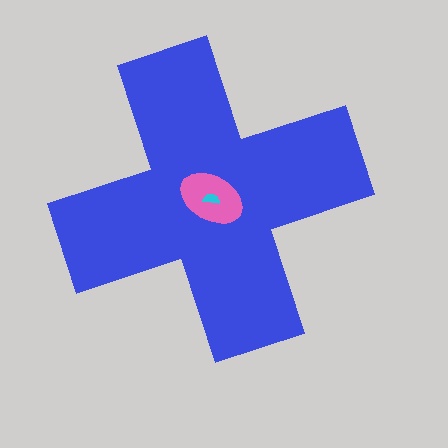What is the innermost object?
The cyan semicircle.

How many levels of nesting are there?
3.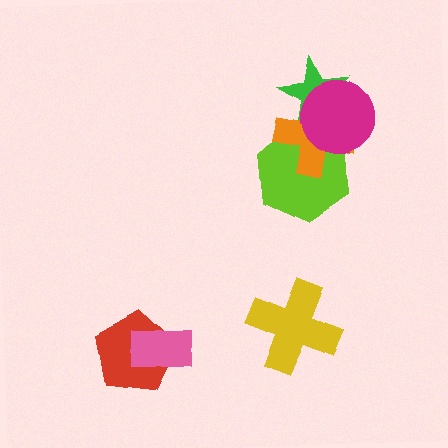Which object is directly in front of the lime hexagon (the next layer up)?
The orange cross is directly in front of the lime hexagon.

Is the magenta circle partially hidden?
No, no other shape covers it.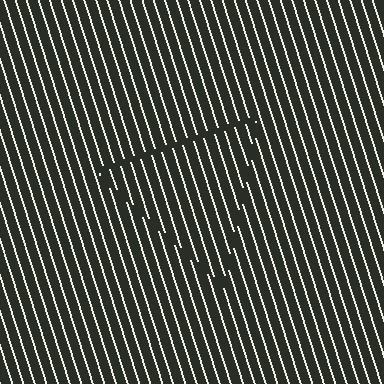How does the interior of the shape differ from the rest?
The interior of the shape contains the same grating, shifted by half a period — the contour is defined by the phase discontinuity where line-ends from the inner and outer gratings abut.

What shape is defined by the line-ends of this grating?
An illusory triangle. The interior of the shape contains the same grating, shifted by half a period — the contour is defined by the phase discontinuity where line-ends from the inner and outer gratings abut.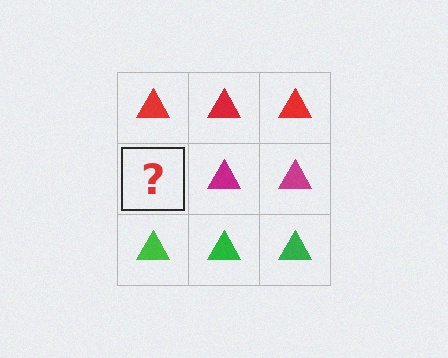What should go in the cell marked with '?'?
The missing cell should contain a magenta triangle.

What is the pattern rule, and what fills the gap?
The rule is that each row has a consistent color. The gap should be filled with a magenta triangle.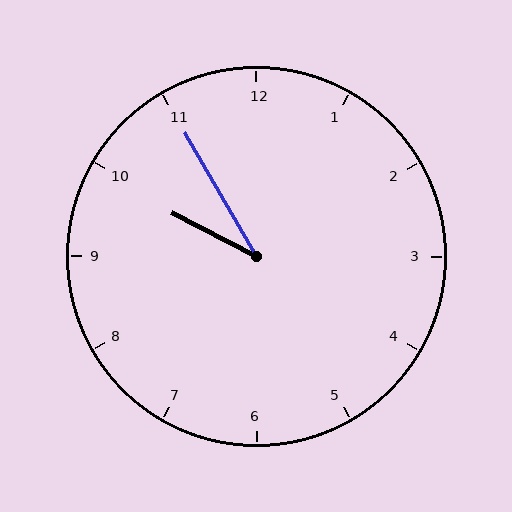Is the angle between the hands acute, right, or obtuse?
It is acute.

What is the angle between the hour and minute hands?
Approximately 32 degrees.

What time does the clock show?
9:55.